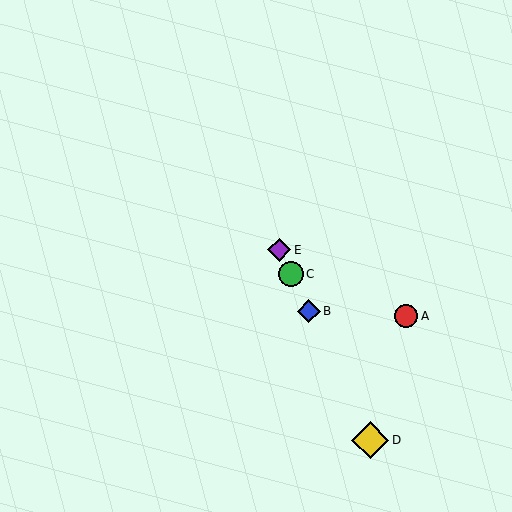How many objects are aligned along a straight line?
4 objects (B, C, D, E) are aligned along a straight line.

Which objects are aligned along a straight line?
Objects B, C, D, E are aligned along a straight line.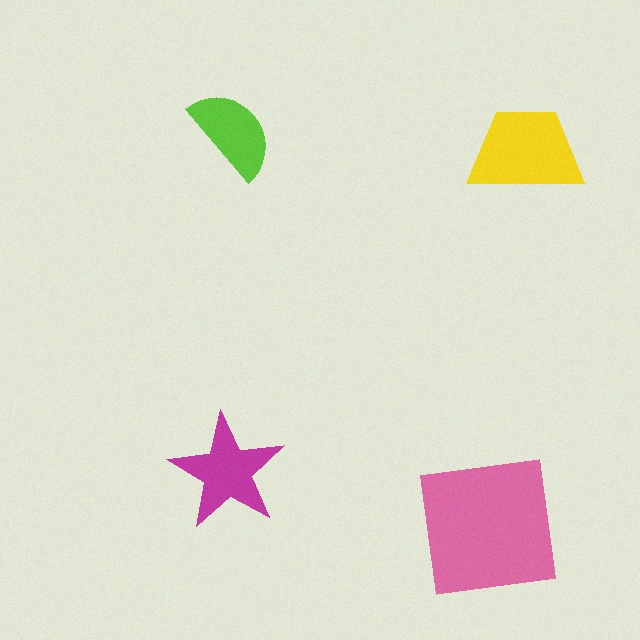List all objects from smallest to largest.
The lime semicircle, the magenta star, the yellow trapezoid, the pink square.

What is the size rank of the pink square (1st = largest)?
1st.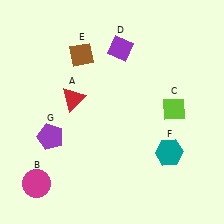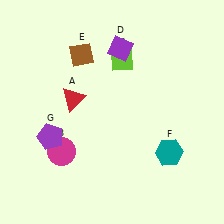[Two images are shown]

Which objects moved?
The objects that moved are: the magenta circle (B), the lime diamond (C).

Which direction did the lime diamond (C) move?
The lime diamond (C) moved left.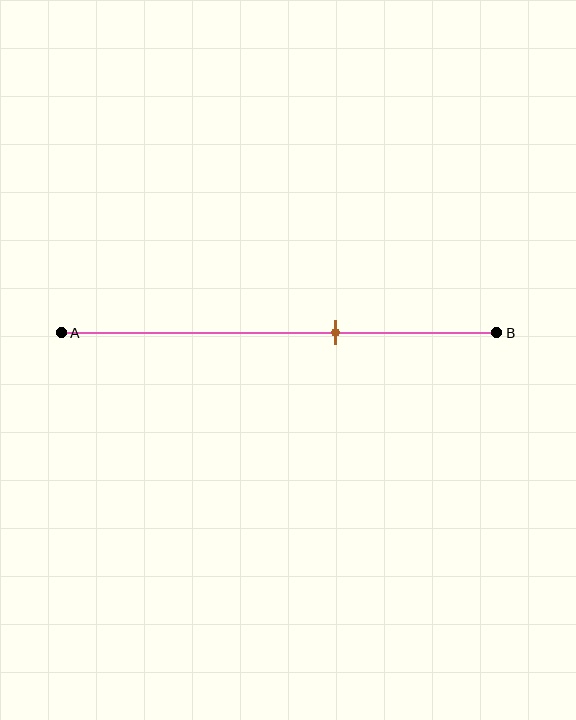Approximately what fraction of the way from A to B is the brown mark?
The brown mark is approximately 65% of the way from A to B.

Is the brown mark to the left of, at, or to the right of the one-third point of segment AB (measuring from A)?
The brown mark is to the right of the one-third point of segment AB.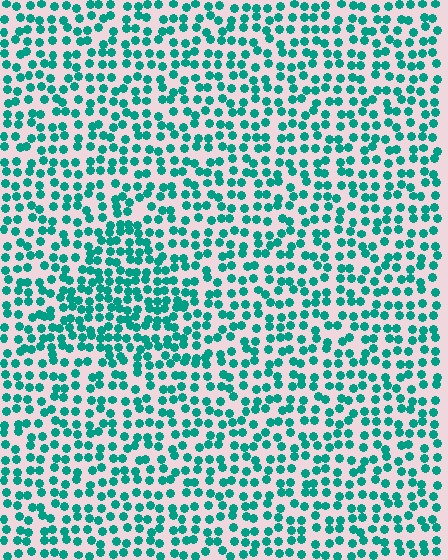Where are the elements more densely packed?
The elements are more densely packed inside the triangle boundary.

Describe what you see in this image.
The image contains small teal elements arranged at two different densities. A triangle-shaped region is visible where the elements are more densely packed than the surrounding area.